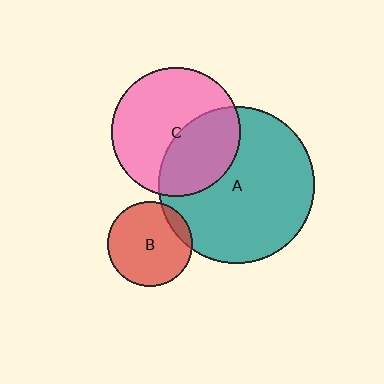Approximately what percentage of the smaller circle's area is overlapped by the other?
Approximately 40%.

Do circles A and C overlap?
Yes.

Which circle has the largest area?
Circle A (teal).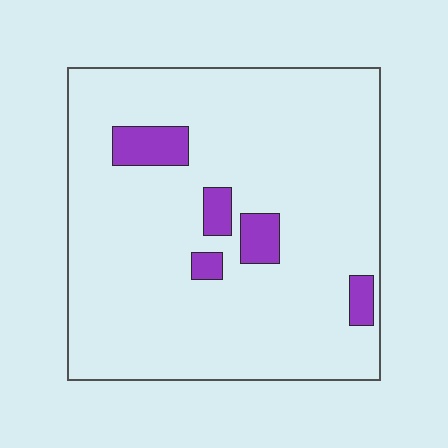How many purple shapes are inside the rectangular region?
5.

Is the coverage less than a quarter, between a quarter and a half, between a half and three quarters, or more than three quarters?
Less than a quarter.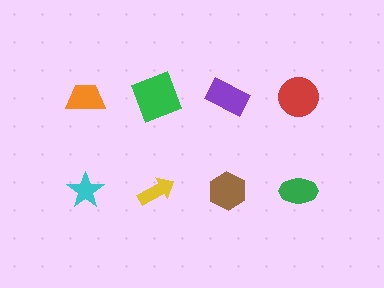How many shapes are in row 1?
4 shapes.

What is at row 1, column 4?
A red circle.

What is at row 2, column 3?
A brown hexagon.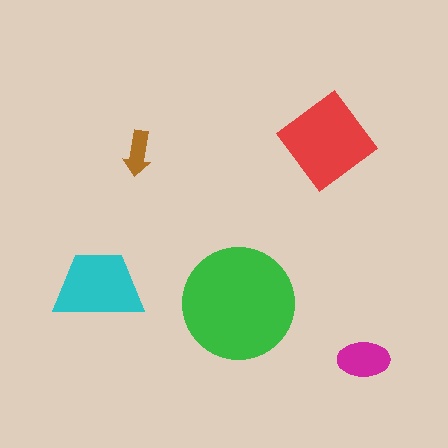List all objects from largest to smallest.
The green circle, the red diamond, the cyan trapezoid, the magenta ellipse, the brown arrow.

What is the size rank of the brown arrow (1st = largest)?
5th.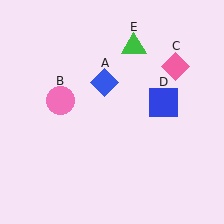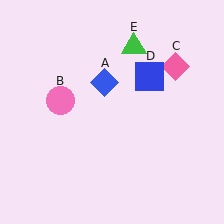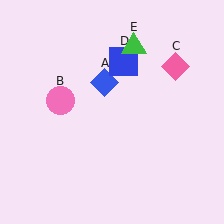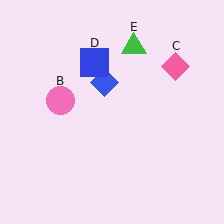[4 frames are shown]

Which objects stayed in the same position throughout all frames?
Blue diamond (object A) and pink circle (object B) and pink diamond (object C) and green triangle (object E) remained stationary.